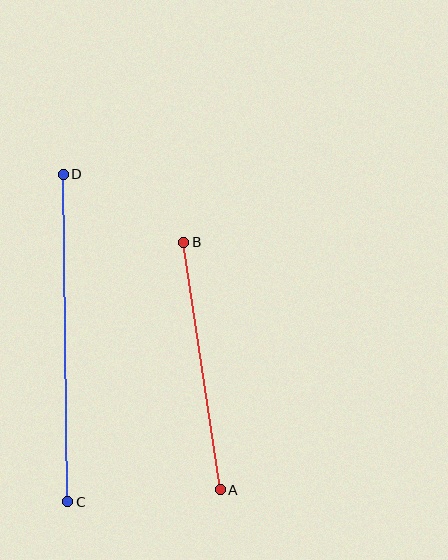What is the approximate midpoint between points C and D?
The midpoint is at approximately (65, 338) pixels.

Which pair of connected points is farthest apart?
Points C and D are farthest apart.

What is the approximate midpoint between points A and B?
The midpoint is at approximately (202, 366) pixels.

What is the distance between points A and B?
The distance is approximately 250 pixels.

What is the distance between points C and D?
The distance is approximately 328 pixels.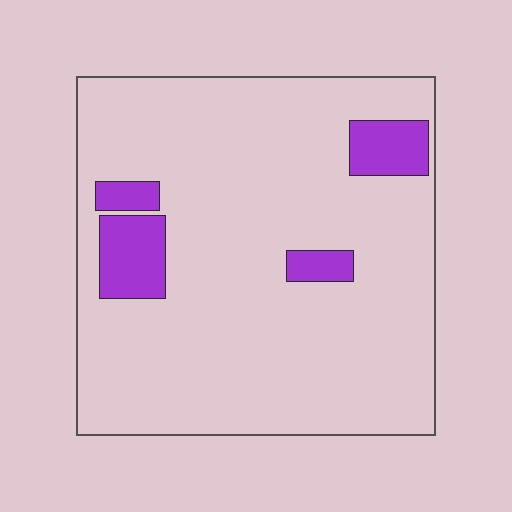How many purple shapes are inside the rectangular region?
4.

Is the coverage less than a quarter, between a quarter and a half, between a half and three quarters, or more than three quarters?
Less than a quarter.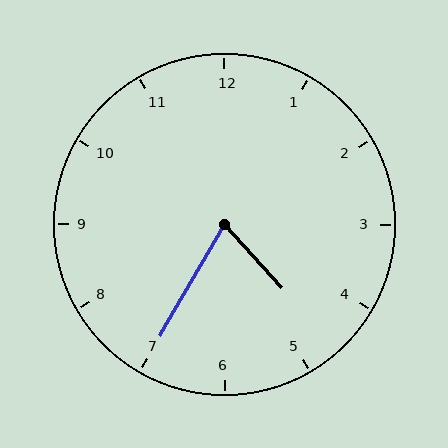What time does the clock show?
4:35.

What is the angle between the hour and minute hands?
Approximately 72 degrees.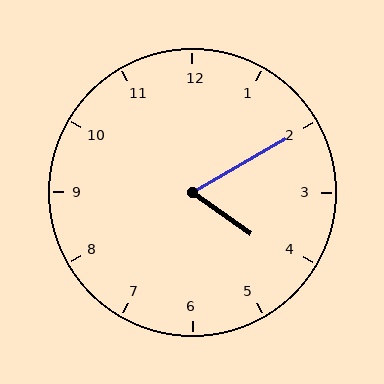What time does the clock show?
4:10.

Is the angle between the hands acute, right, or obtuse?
It is acute.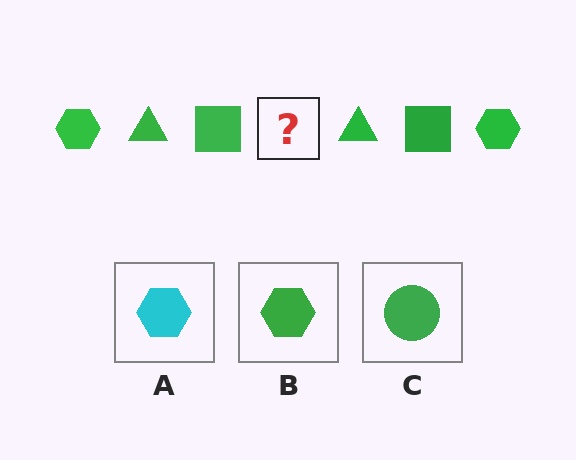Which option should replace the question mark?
Option B.